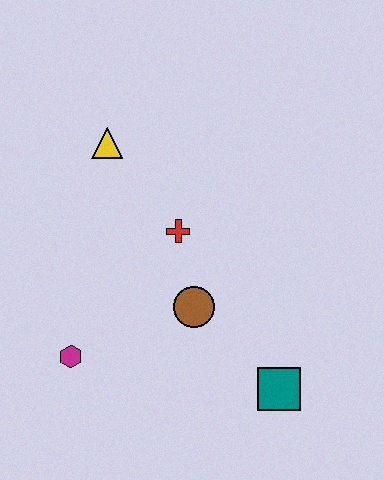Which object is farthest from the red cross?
The teal square is farthest from the red cross.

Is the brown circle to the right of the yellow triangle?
Yes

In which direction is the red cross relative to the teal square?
The red cross is above the teal square.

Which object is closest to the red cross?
The brown circle is closest to the red cross.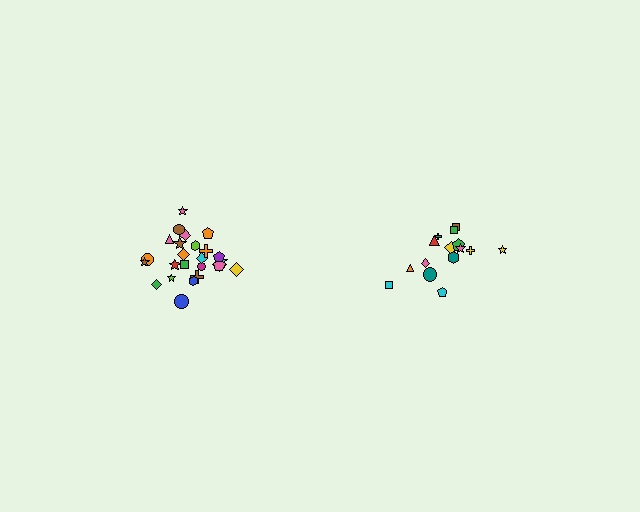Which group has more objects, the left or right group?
The left group.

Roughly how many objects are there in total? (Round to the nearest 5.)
Roughly 40 objects in total.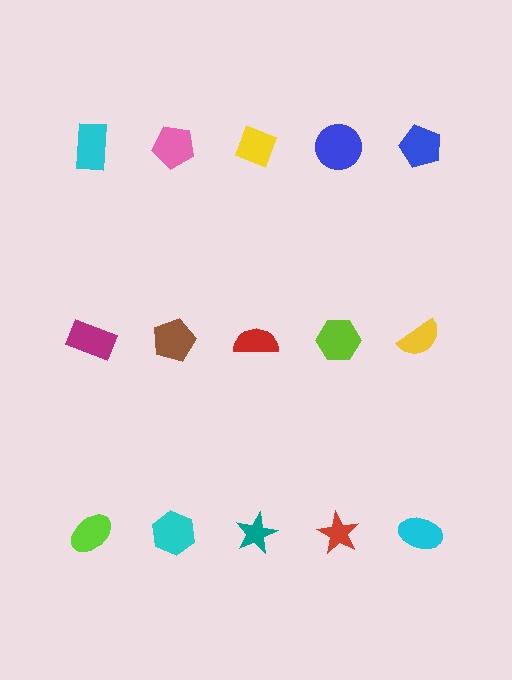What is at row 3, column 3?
A teal star.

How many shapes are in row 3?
5 shapes.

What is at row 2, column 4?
A lime hexagon.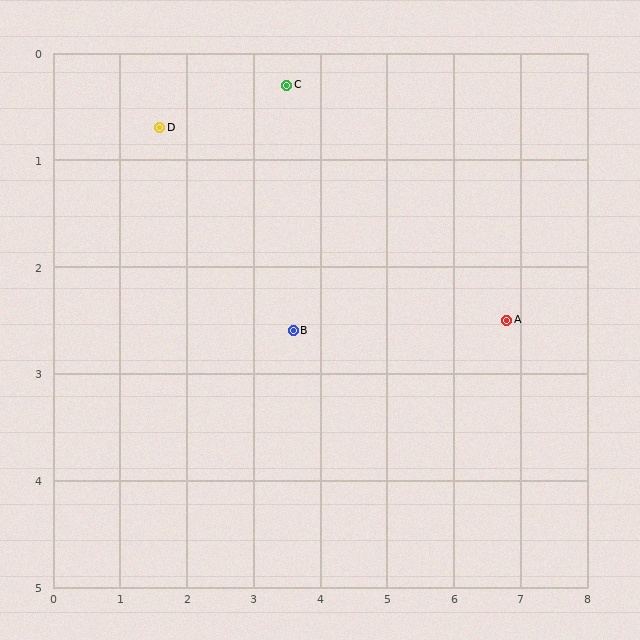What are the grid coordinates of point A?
Point A is at approximately (6.8, 2.5).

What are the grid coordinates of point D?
Point D is at approximately (1.6, 0.7).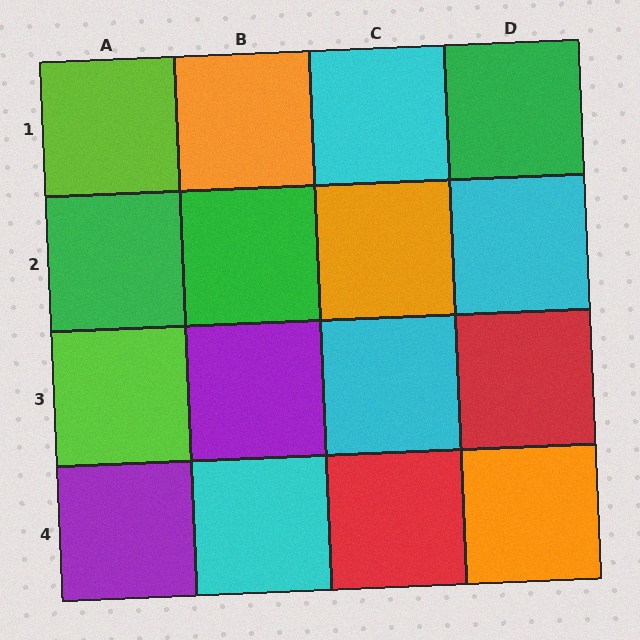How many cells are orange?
3 cells are orange.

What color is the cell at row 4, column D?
Orange.